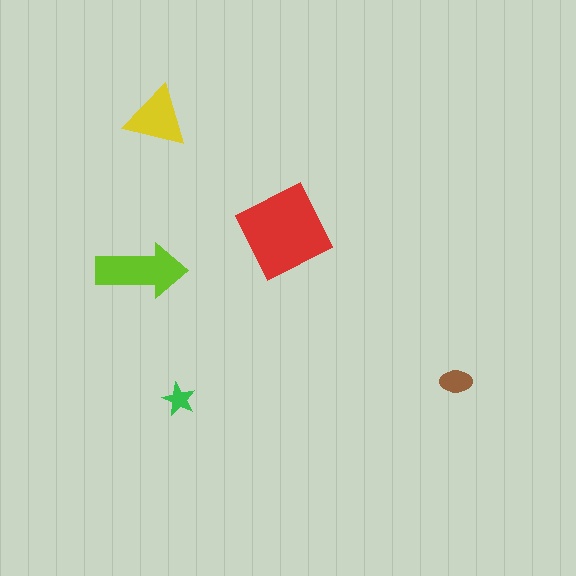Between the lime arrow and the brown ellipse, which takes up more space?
The lime arrow.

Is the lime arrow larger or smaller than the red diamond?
Smaller.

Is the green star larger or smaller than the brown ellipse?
Smaller.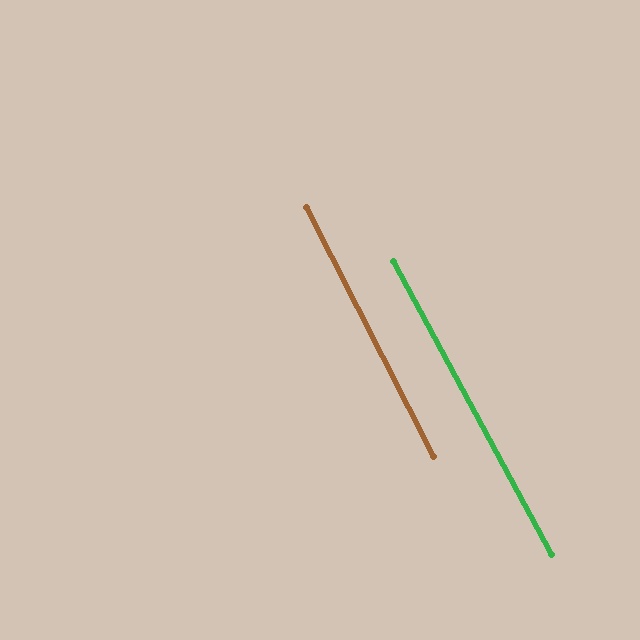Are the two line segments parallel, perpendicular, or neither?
Parallel — their directions differ by only 1.4°.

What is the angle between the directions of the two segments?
Approximately 1 degree.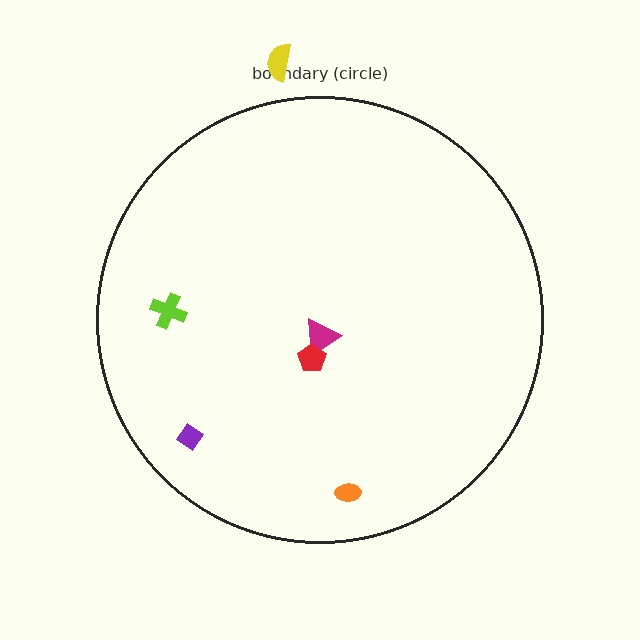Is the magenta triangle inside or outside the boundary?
Inside.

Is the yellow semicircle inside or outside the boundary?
Outside.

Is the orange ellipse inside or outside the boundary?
Inside.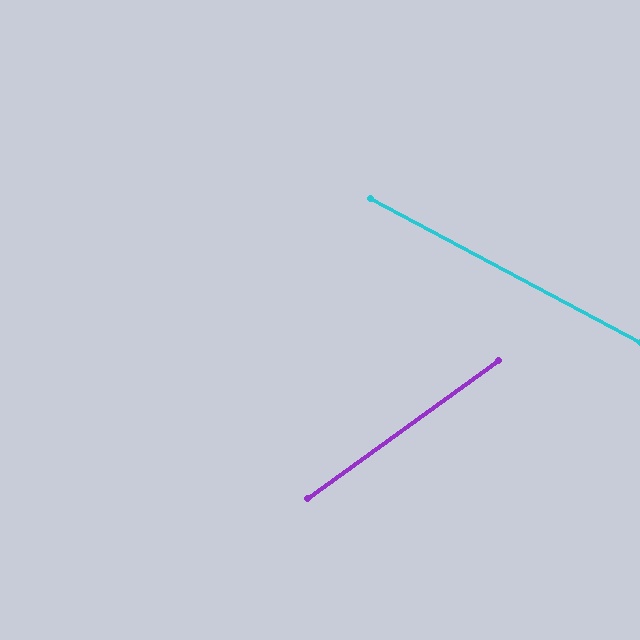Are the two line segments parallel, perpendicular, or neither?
Neither parallel nor perpendicular — they differ by about 64°.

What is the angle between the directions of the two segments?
Approximately 64 degrees.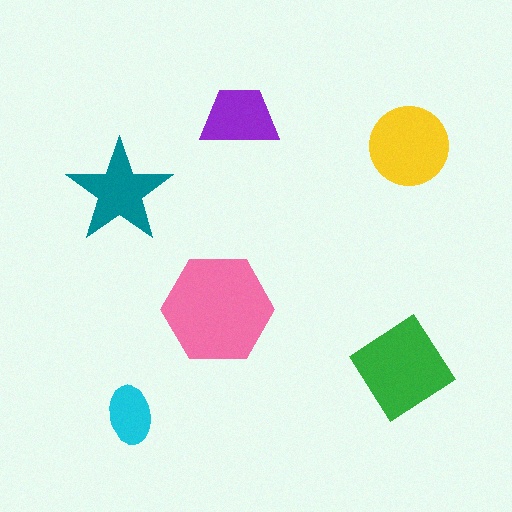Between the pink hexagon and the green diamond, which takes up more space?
The pink hexagon.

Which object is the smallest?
The cyan ellipse.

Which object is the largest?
The pink hexagon.